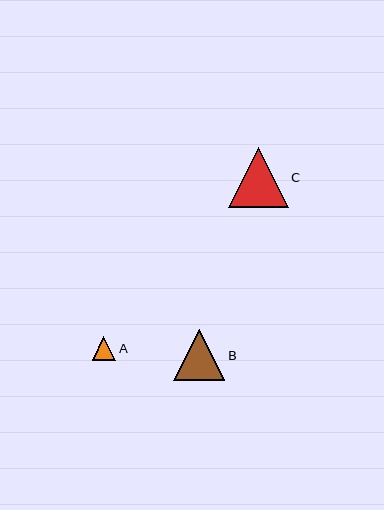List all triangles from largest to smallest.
From largest to smallest: C, B, A.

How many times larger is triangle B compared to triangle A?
Triangle B is approximately 2.2 times the size of triangle A.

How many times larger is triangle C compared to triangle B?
Triangle C is approximately 1.2 times the size of triangle B.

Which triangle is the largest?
Triangle C is the largest with a size of approximately 60 pixels.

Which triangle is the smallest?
Triangle A is the smallest with a size of approximately 24 pixels.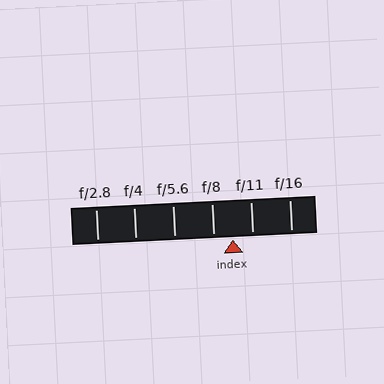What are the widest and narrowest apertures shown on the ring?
The widest aperture shown is f/2.8 and the narrowest is f/16.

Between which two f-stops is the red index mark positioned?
The index mark is between f/8 and f/11.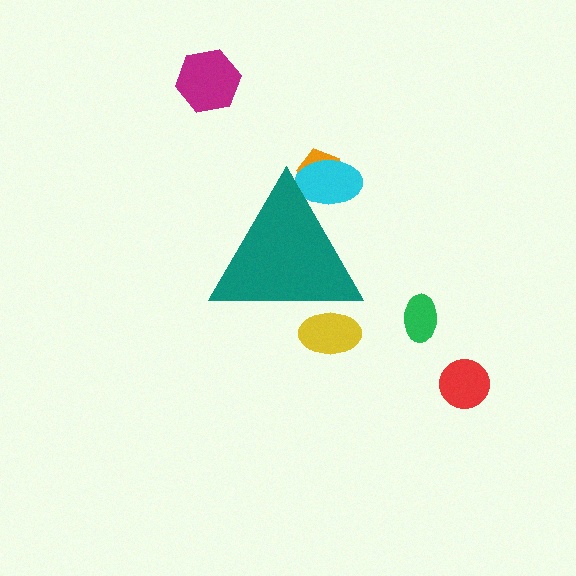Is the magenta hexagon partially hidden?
No, the magenta hexagon is fully visible.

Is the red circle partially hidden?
No, the red circle is fully visible.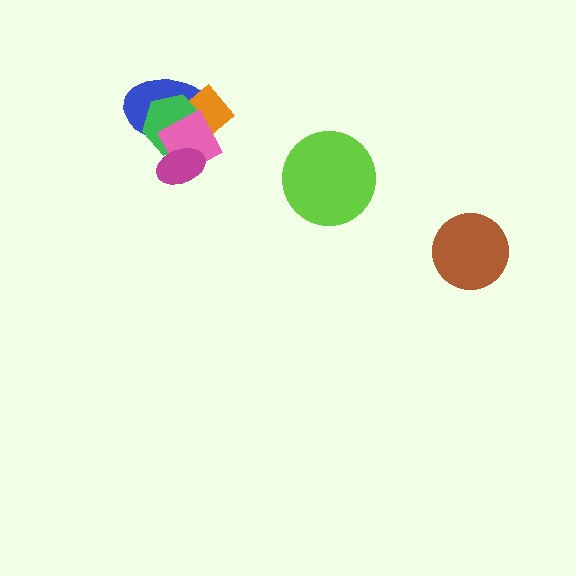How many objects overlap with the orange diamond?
3 objects overlap with the orange diamond.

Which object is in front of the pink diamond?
The magenta ellipse is in front of the pink diamond.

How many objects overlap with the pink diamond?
4 objects overlap with the pink diamond.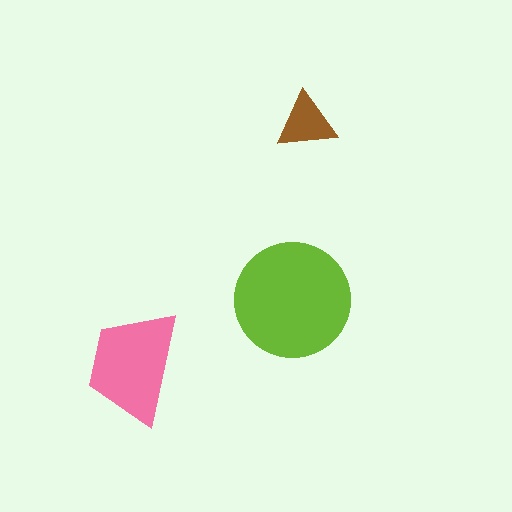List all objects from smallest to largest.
The brown triangle, the pink trapezoid, the lime circle.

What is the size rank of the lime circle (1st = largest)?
1st.